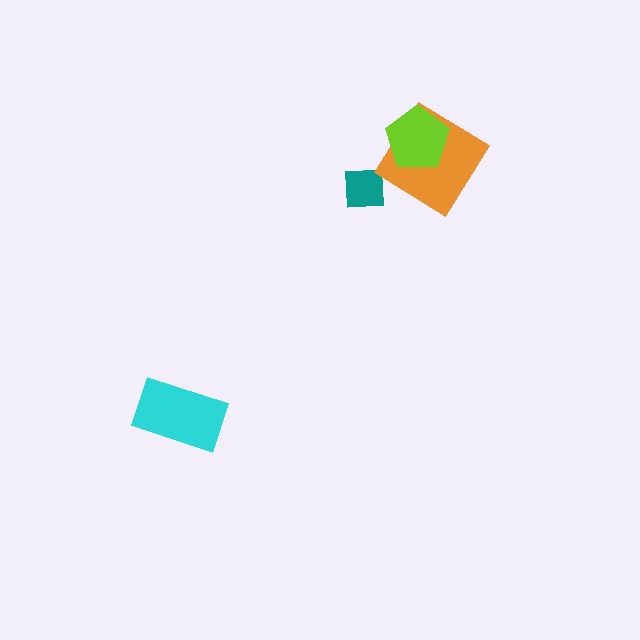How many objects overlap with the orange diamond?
1 object overlaps with the orange diamond.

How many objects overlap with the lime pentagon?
1 object overlaps with the lime pentagon.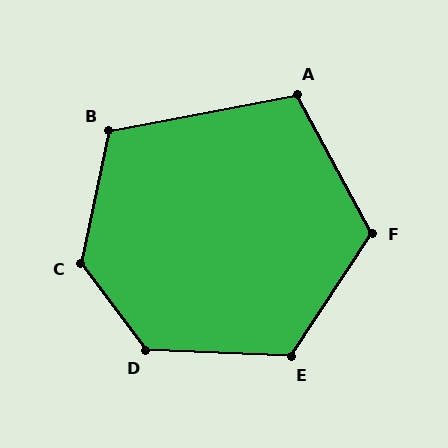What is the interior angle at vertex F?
Approximately 118 degrees (obtuse).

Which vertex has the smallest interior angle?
A, at approximately 108 degrees.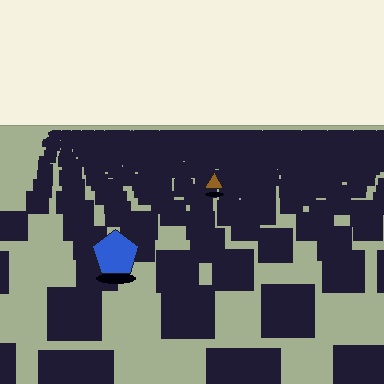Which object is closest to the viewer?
The blue pentagon is closest. The texture marks near it are larger and more spread out.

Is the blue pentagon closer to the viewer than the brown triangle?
Yes. The blue pentagon is closer — you can tell from the texture gradient: the ground texture is coarser near it.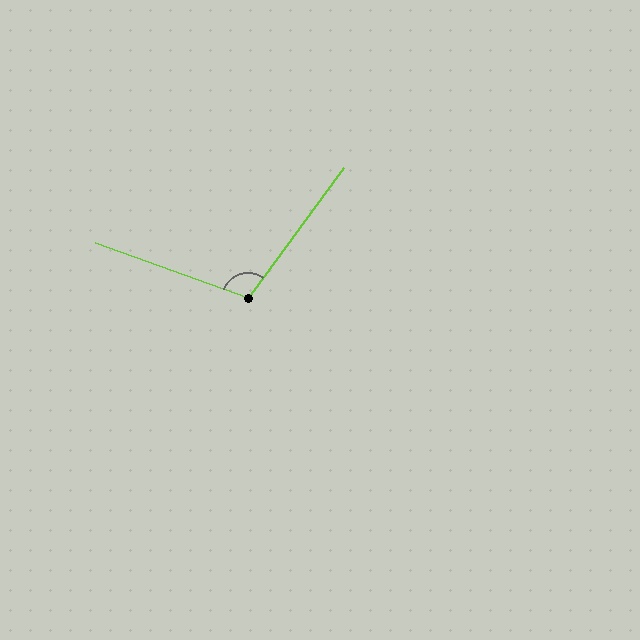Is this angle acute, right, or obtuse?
It is obtuse.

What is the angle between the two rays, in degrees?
Approximately 106 degrees.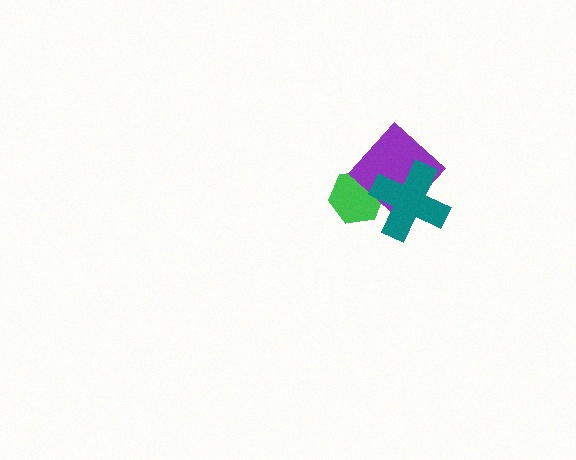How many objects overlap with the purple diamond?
2 objects overlap with the purple diamond.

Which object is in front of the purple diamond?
The teal cross is in front of the purple diamond.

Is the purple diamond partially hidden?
Yes, it is partially covered by another shape.